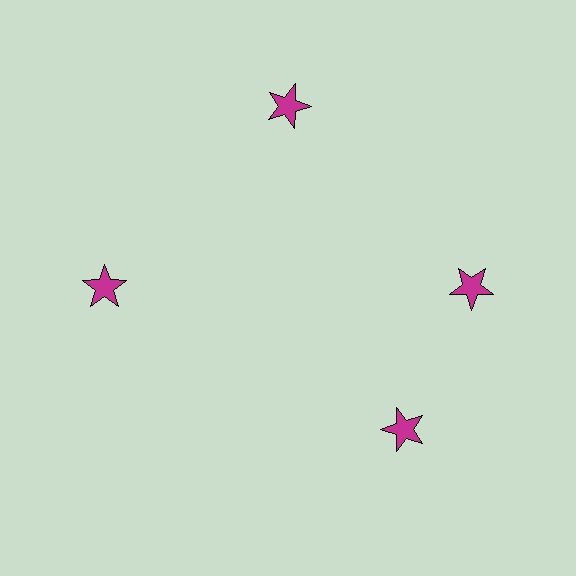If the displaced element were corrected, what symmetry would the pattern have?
It would have 4-fold rotational symmetry — the pattern would map onto itself every 90 degrees.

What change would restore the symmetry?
The symmetry would be restored by rotating it back into even spacing with its neighbors so that all 4 stars sit at equal angles and equal distance from the center.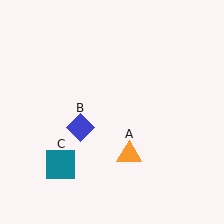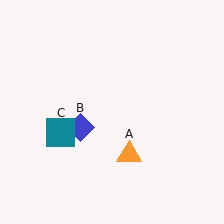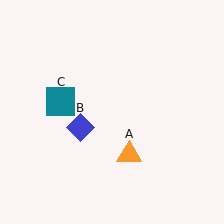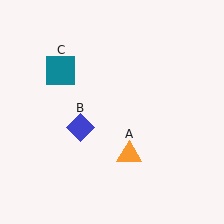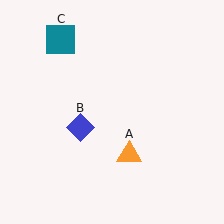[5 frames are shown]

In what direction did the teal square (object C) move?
The teal square (object C) moved up.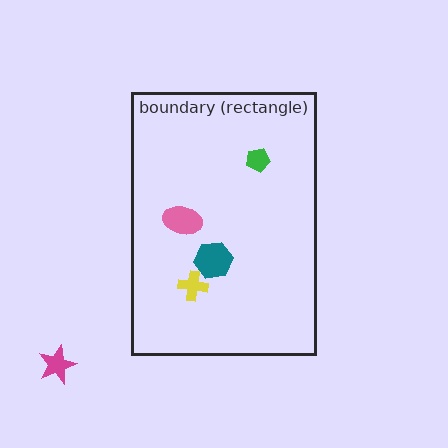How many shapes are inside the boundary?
4 inside, 1 outside.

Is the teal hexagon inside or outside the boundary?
Inside.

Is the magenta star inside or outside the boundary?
Outside.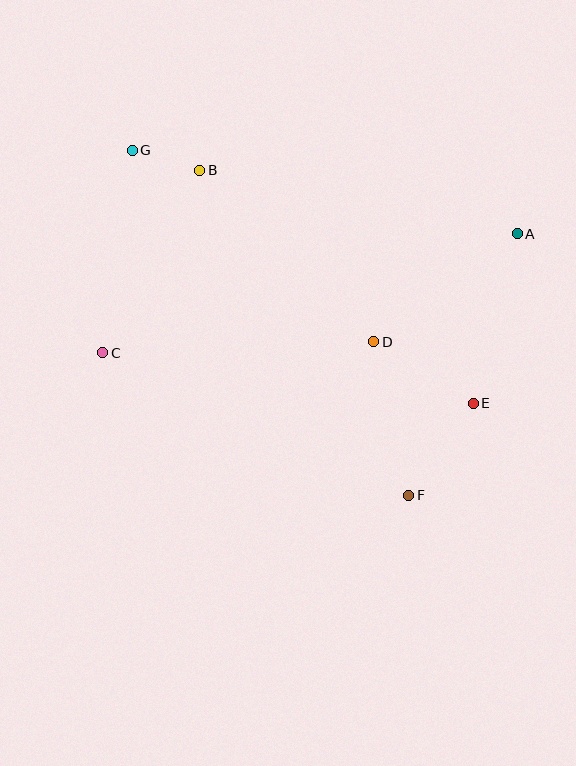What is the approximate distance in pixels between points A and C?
The distance between A and C is approximately 431 pixels.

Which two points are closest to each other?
Points B and G are closest to each other.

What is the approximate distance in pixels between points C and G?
The distance between C and G is approximately 205 pixels.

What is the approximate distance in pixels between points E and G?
The distance between E and G is approximately 425 pixels.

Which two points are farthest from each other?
Points F and G are farthest from each other.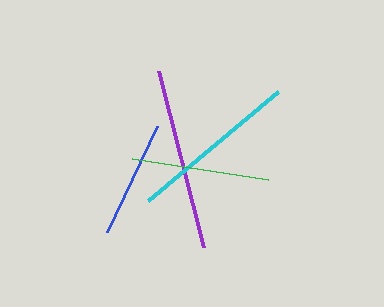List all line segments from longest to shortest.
From longest to shortest: purple, cyan, green, blue.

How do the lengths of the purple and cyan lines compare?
The purple and cyan lines are approximately the same length.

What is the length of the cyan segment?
The cyan segment is approximately 170 pixels long.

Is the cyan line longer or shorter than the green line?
The cyan line is longer than the green line.